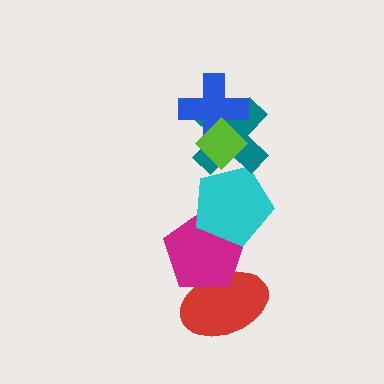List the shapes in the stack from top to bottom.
From top to bottom: the lime diamond, the blue cross, the teal cross, the cyan pentagon, the magenta pentagon, the red ellipse.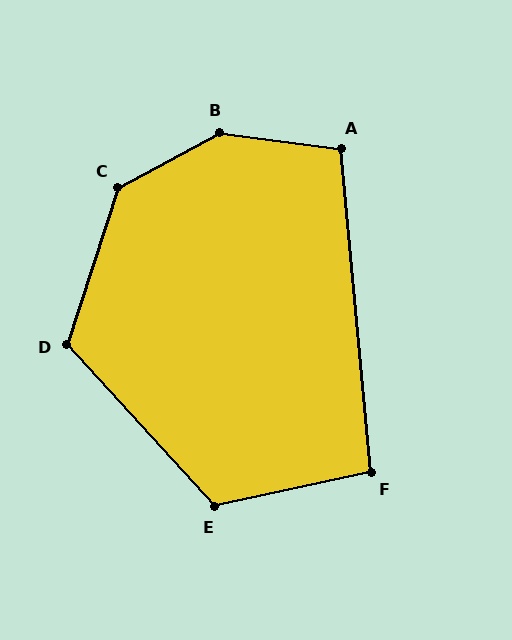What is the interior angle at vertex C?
Approximately 137 degrees (obtuse).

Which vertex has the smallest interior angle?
F, at approximately 97 degrees.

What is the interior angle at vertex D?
Approximately 119 degrees (obtuse).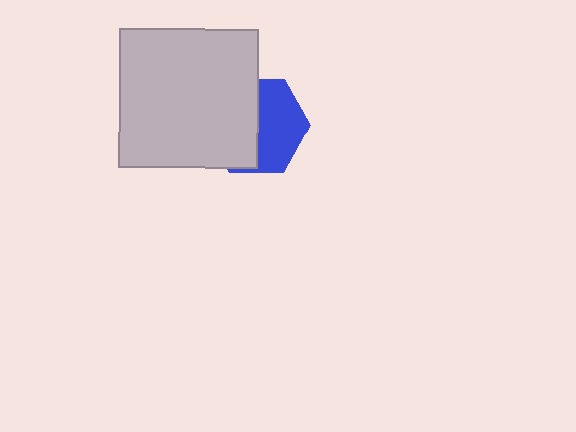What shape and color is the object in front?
The object in front is a light gray square.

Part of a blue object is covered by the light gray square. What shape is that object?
It is a hexagon.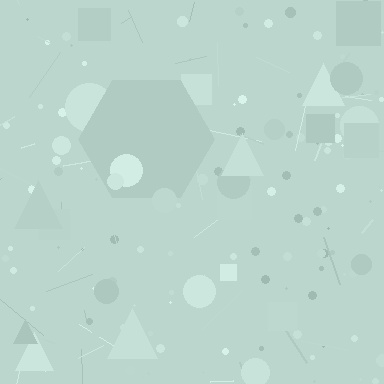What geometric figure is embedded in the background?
A hexagon is embedded in the background.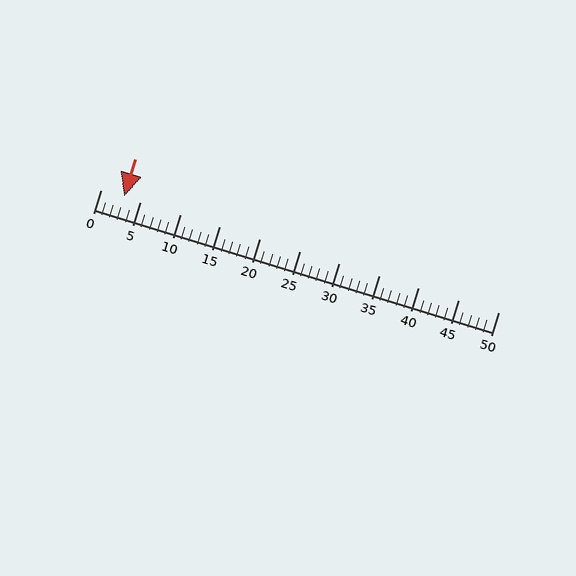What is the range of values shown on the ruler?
The ruler shows values from 0 to 50.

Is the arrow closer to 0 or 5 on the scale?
The arrow is closer to 5.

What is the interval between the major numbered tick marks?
The major tick marks are spaced 5 units apart.